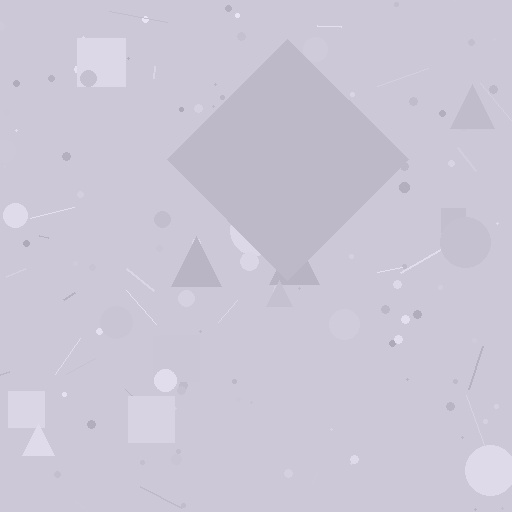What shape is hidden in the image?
A diamond is hidden in the image.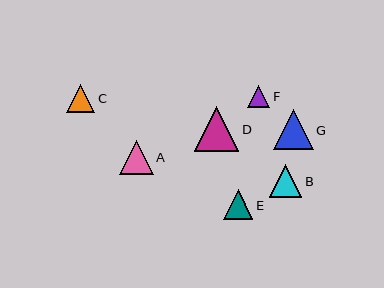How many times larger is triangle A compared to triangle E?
Triangle A is approximately 1.1 times the size of triangle E.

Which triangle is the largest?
Triangle D is the largest with a size of approximately 45 pixels.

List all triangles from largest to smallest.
From largest to smallest: D, G, A, B, E, C, F.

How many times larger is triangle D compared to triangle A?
Triangle D is approximately 1.3 times the size of triangle A.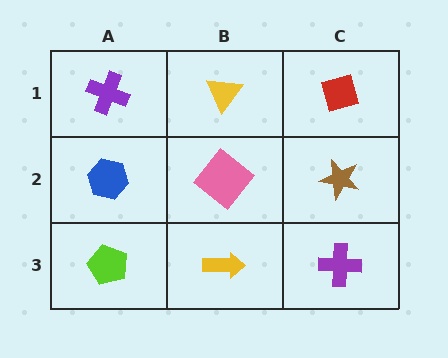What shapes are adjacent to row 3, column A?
A blue hexagon (row 2, column A), a yellow arrow (row 3, column B).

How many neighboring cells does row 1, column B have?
3.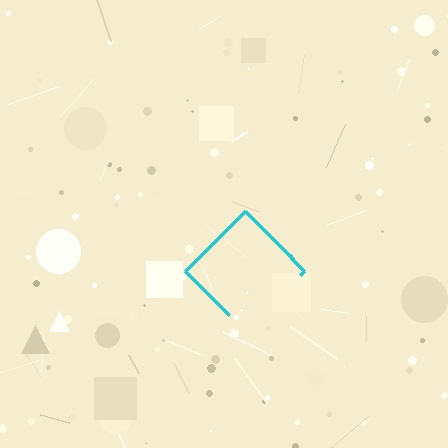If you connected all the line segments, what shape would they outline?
They would outline a diamond.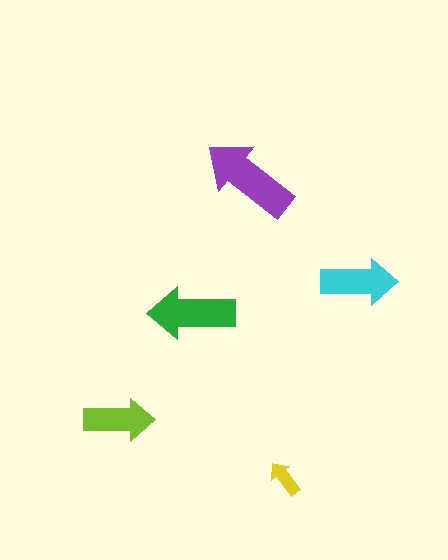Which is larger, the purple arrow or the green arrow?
The purple one.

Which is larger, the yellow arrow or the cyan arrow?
The cyan one.